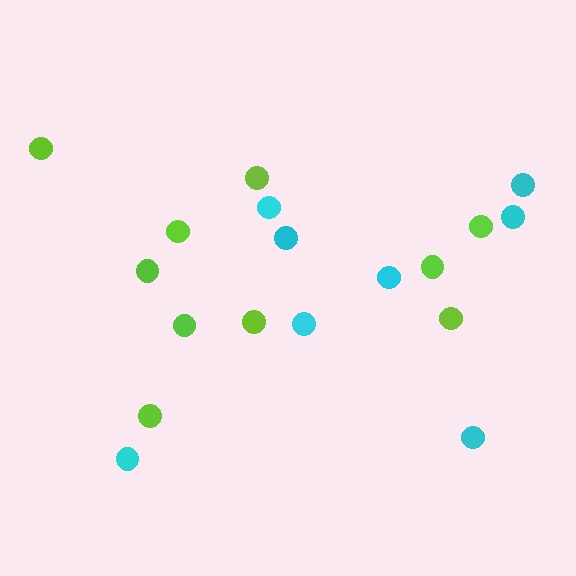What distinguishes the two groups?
There are 2 groups: one group of lime circles (10) and one group of cyan circles (8).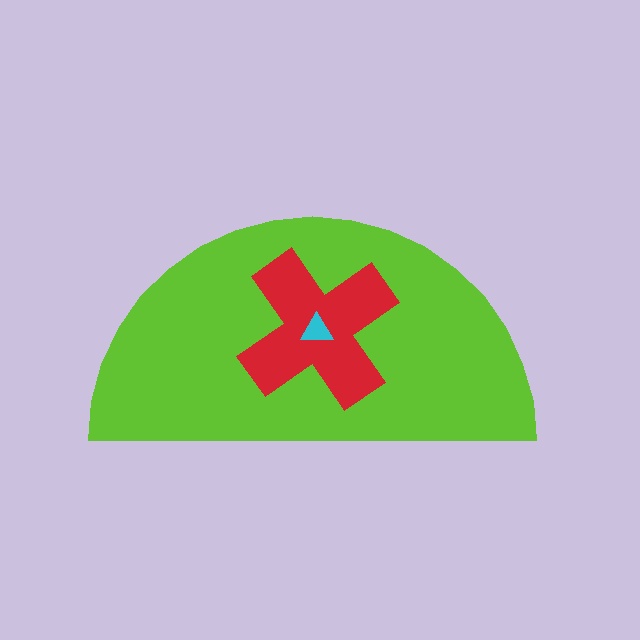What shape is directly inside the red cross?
The cyan triangle.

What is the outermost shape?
The lime semicircle.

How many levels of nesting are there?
3.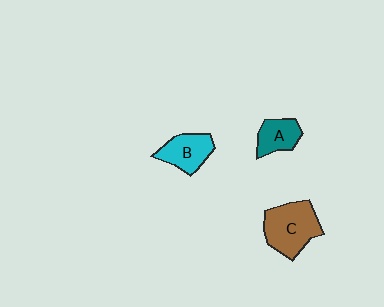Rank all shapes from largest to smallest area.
From largest to smallest: C (brown), B (cyan), A (teal).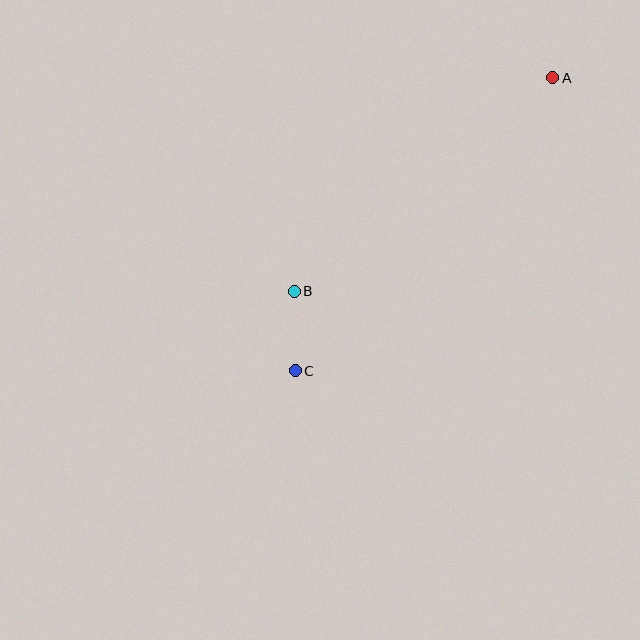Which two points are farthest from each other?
Points A and C are farthest from each other.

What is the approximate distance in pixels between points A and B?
The distance between A and B is approximately 335 pixels.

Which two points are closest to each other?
Points B and C are closest to each other.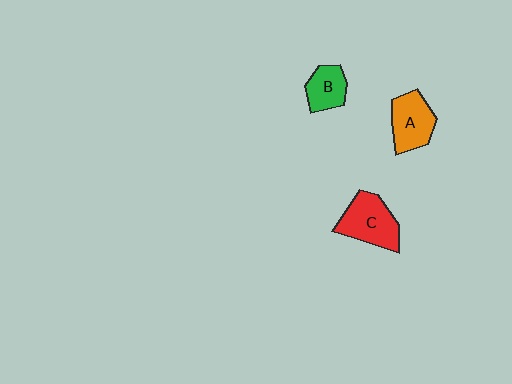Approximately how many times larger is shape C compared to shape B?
Approximately 1.6 times.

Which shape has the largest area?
Shape C (red).